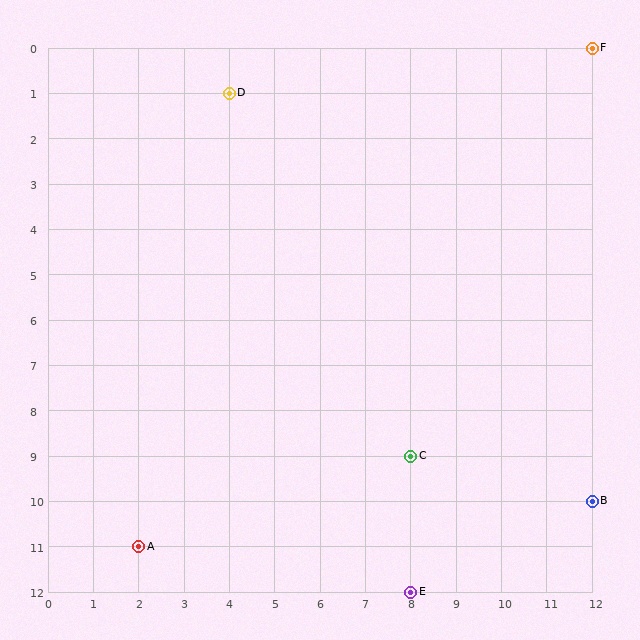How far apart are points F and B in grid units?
Points F and B are 10 rows apart.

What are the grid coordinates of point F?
Point F is at grid coordinates (12, 0).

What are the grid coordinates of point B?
Point B is at grid coordinates (12, 10).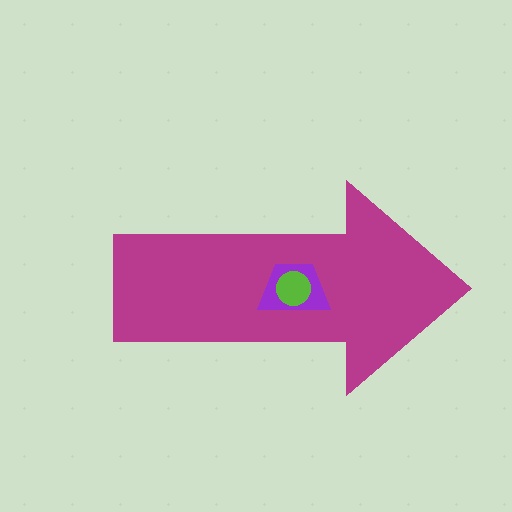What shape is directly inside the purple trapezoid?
The lime circle.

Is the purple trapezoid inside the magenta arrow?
Yes.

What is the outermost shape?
The magenta arrow.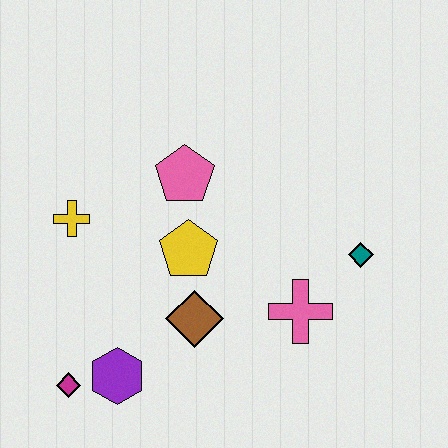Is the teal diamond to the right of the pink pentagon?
Yes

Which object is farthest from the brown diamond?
The teal diamond is farthest from the brown diamond.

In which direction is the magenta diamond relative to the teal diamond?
The magenta diamond is to the left of the teal diamond.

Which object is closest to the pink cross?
The teal diamond is closest to the pink cross.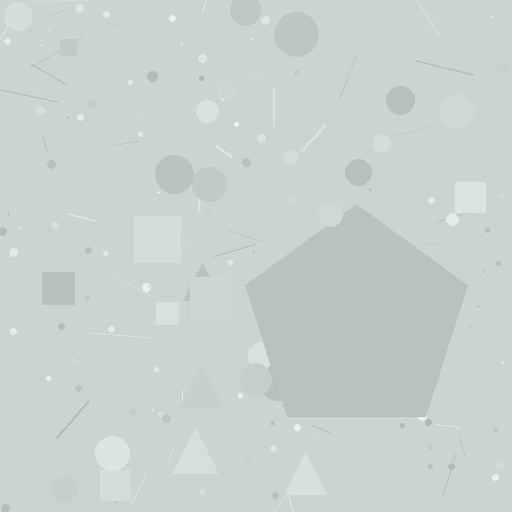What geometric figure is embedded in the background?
A pentagon is embedded in the background.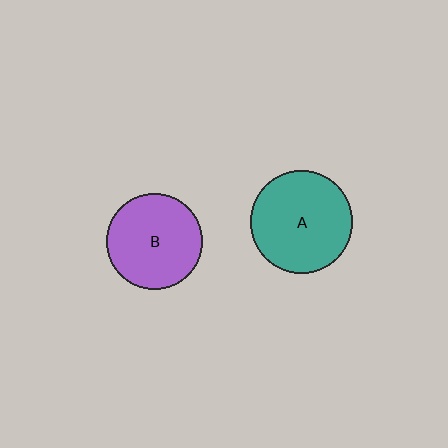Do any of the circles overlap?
No, none of the circles overlap.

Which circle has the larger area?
Circle A (teal).